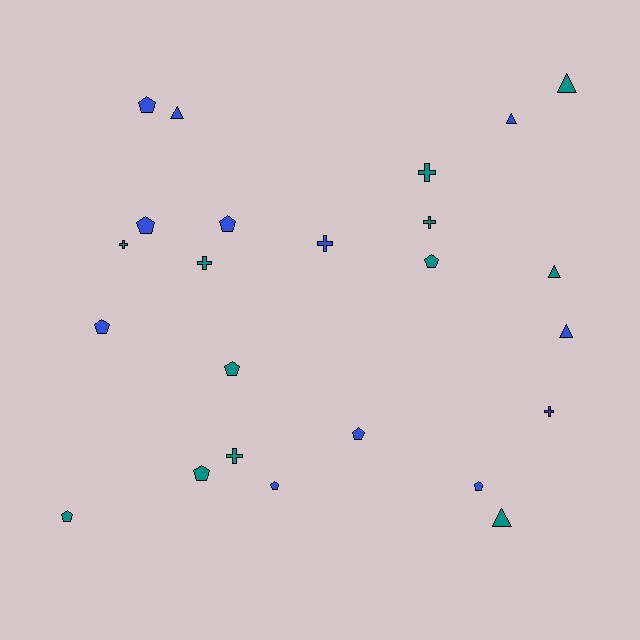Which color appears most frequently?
Teal, with 12 objects.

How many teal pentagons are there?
There are 4 teal pentagons.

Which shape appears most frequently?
Pentagon, with 11 objects.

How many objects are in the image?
There are 24 objects.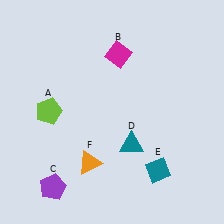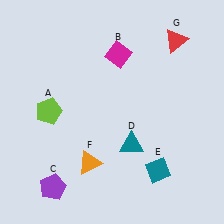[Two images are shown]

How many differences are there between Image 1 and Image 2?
There is 1 difference between the two images.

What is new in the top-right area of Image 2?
A red triangle (G) was added in the top-right area of Image 2.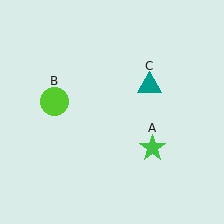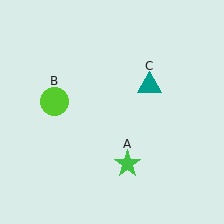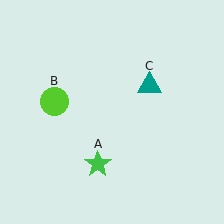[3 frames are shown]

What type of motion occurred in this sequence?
The green star (object A) rotated clockwise around the center of the scene.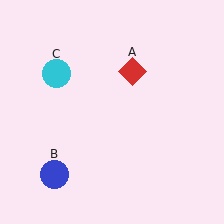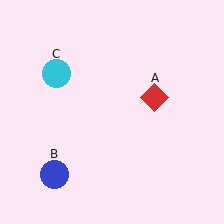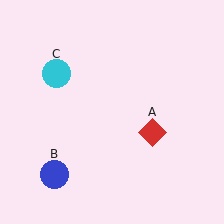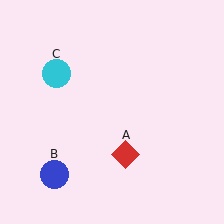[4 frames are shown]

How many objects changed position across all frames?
1 object changed position: red diamond (object A).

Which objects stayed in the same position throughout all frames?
Blue circle (object B) and cyan circle (object C) remained stationary.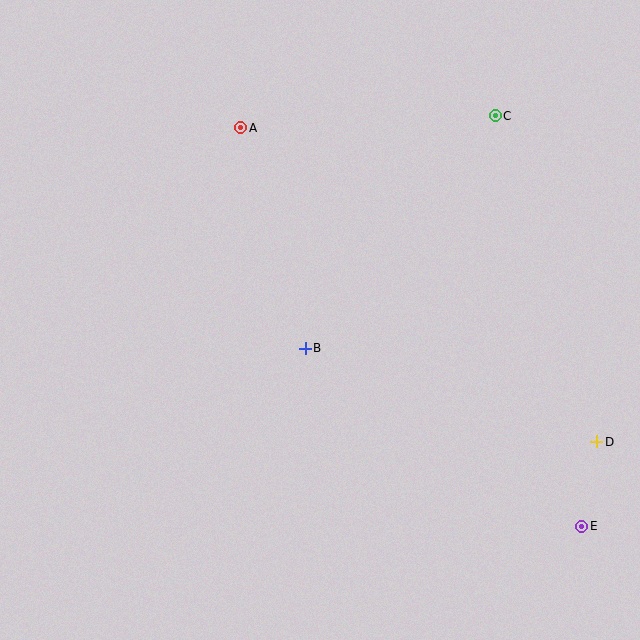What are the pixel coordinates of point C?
Point C is at (495, 115).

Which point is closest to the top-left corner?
Point A is closest to the top-left corner.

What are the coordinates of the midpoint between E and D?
The midpoint between E and D is at (589, 484).